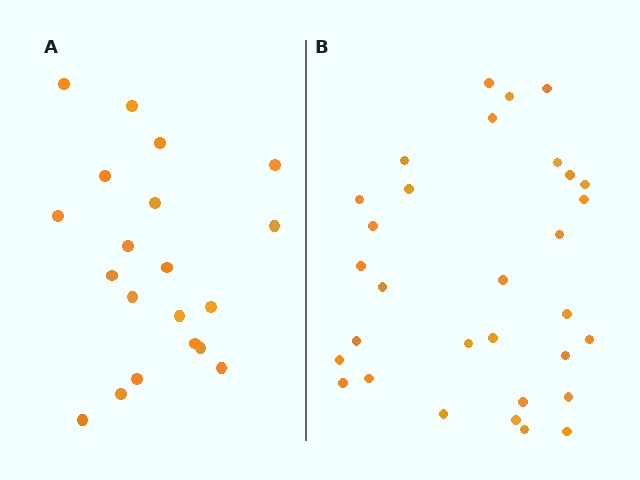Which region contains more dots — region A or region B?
Region B (the right region) has more dots.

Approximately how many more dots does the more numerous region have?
Region B has roughly 12 or so more dots than region A.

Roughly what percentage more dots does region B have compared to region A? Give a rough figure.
About 55% more.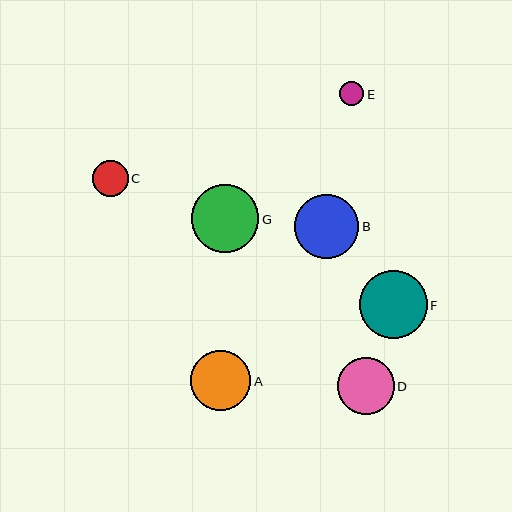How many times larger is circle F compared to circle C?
Circle F is approximately 1.9 times the size of circle C.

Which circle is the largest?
Circle F is the largest with a size of approximately 68 pixels.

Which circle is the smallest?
Circle E is the smallest with a size of approximately 24 pixels.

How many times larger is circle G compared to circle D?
Circle G is approximately 1.2 times the size of circle D.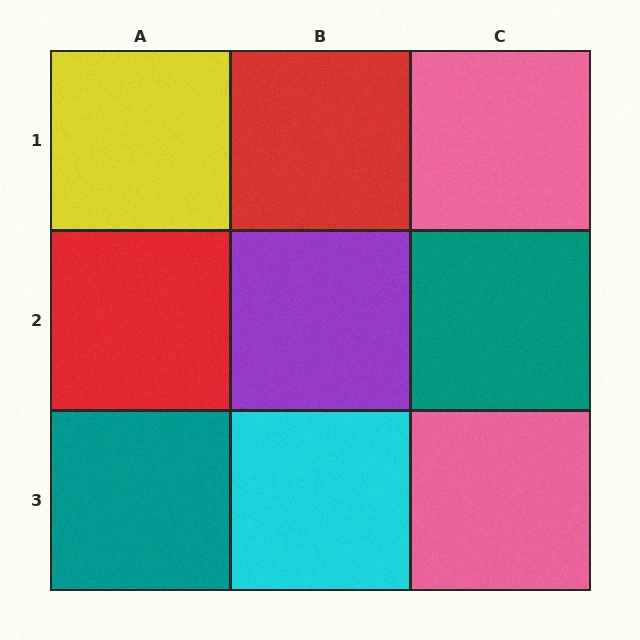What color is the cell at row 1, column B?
Red.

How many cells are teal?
2 cells are teal.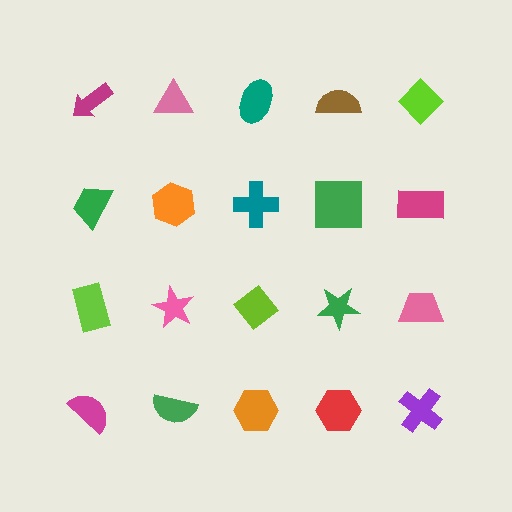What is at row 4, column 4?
A red hexagon.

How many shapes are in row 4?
5 shapes.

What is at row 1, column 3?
A teal ellipse.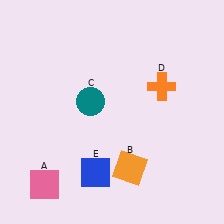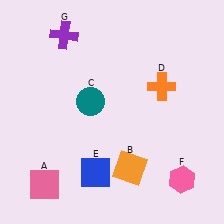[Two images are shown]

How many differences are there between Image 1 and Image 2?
There are 2 differences between the two images.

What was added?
A pink hexagon (F), a purple cross (G) were added in Image 2.